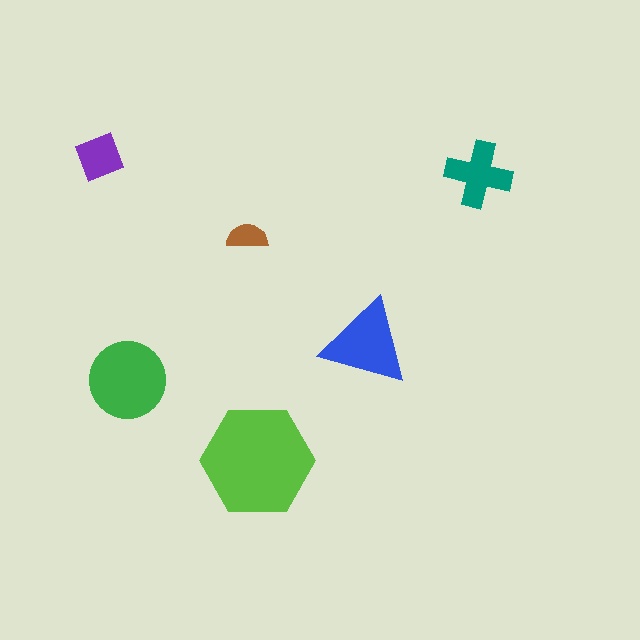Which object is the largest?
The lime hexagon.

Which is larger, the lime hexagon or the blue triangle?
The lime hexagon.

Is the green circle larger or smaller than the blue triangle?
Larger.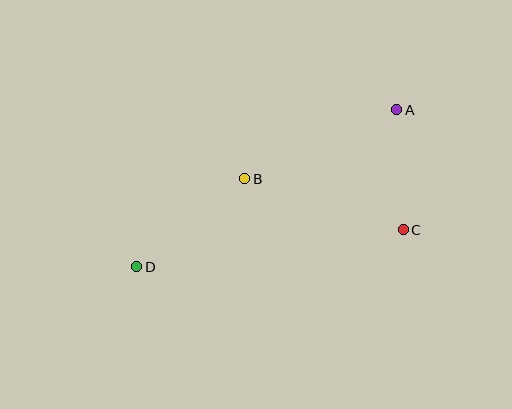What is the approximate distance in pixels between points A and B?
The distance between A and B is approximately 167 pixels.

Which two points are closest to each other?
Points A and C are closest to each other.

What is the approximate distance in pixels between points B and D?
The distance between B and D is approximately 139 pixels.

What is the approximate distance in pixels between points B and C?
The distance between B and C is approximately 167 pixels.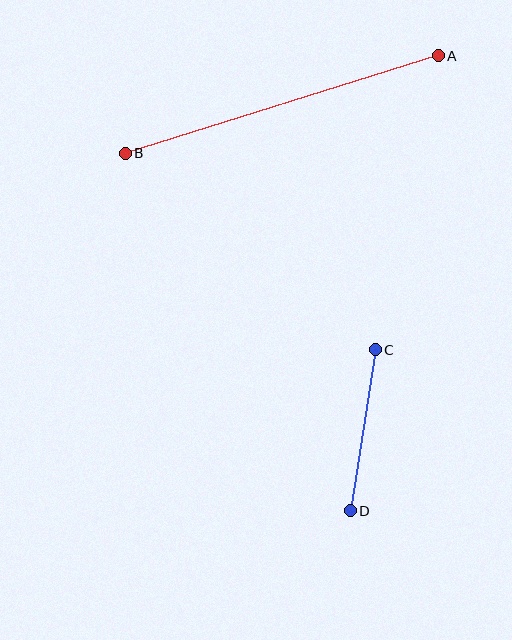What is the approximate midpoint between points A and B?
The midpoint is at approximately (281, 104) pixels.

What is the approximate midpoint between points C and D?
The midpoint is at approximately (363, 430) pixels.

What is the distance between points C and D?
The distance is approximately 163 pixels.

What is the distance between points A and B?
The distance is approximately 328 pixels.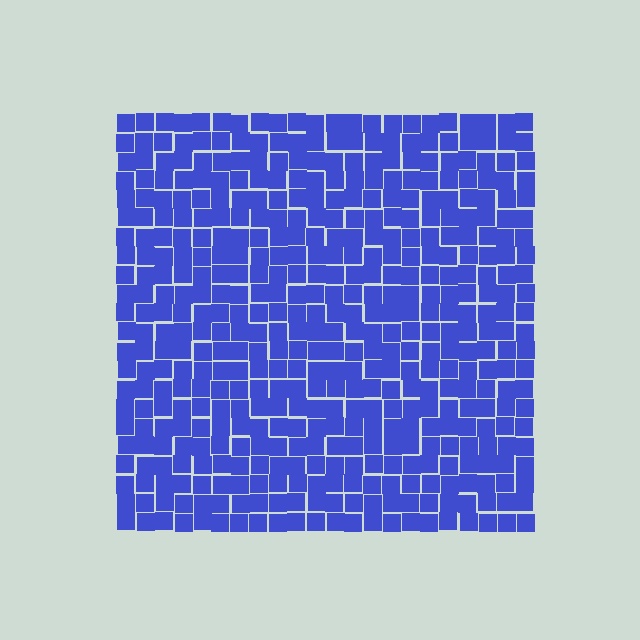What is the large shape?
The large shape is a square.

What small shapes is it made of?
It is made of small squares.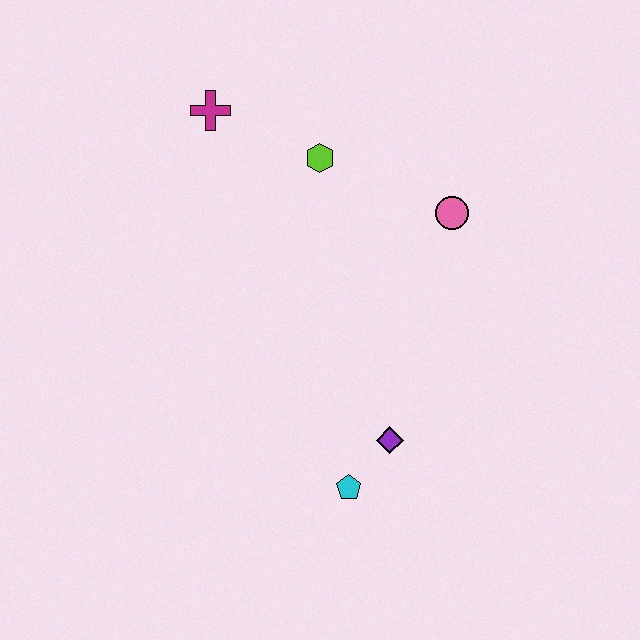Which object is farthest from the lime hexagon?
The cyan pentagon is farthest from the lime hexagon.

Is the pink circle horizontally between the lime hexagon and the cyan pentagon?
No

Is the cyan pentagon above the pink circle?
No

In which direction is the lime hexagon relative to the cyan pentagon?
The lime hexagon is above the cyan pentagon.